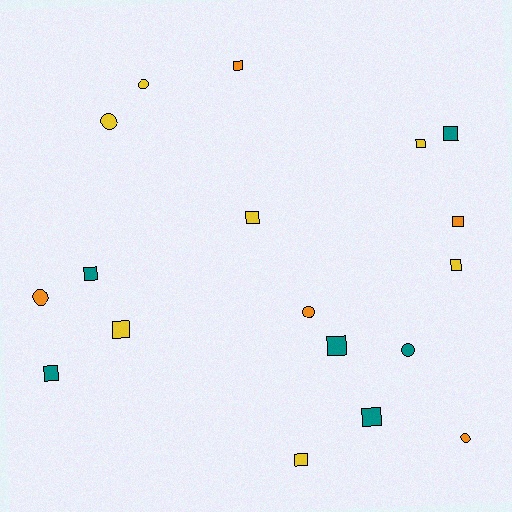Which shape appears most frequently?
Square, with 12 objects.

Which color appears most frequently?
Yellow, with 7 objects.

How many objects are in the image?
There are 18 objects.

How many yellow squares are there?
There are 5 yellow squares.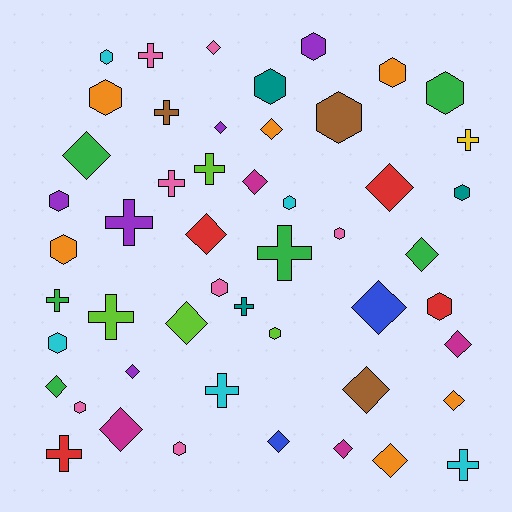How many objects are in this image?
There are 50 objects.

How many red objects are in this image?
There are 4 red objects.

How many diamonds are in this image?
There are 19 diamonds.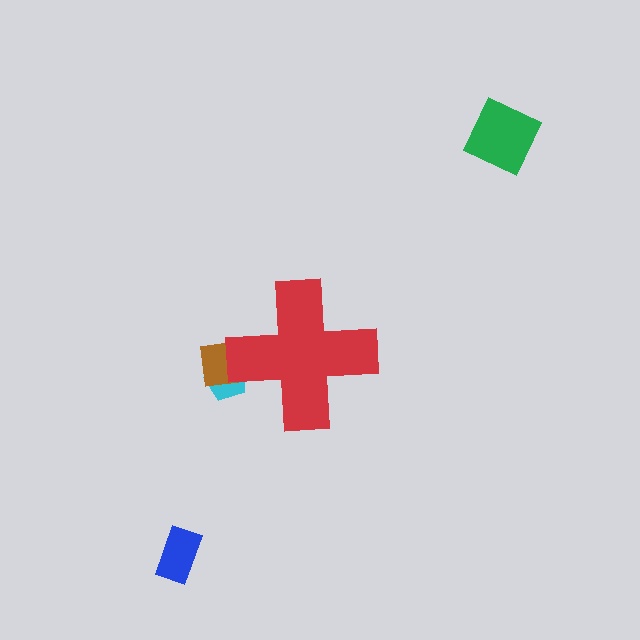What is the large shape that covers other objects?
A red cross.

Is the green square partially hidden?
No, the green square is fully visible.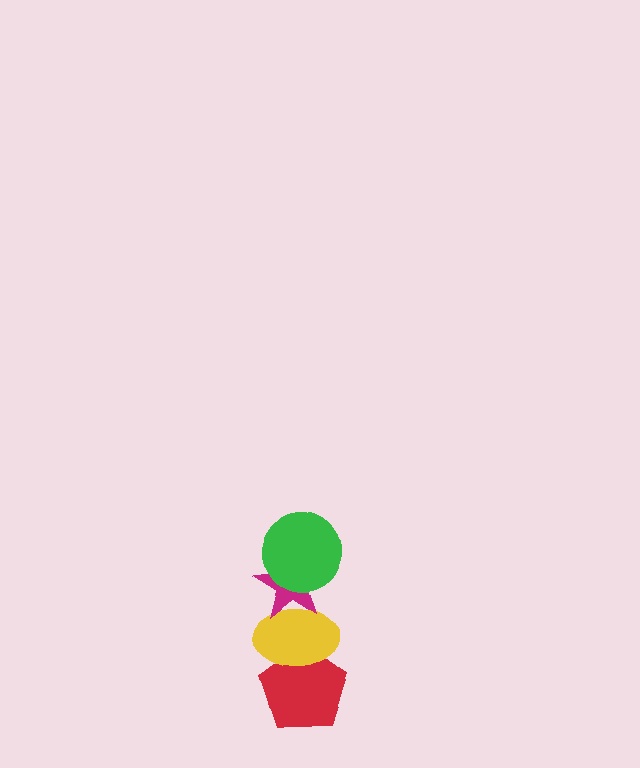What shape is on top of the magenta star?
The green circle is on top of the magenta star.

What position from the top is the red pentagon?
The red pentagon is 4th from the top.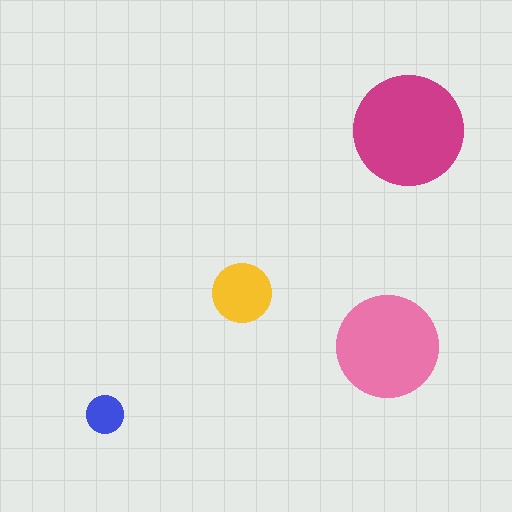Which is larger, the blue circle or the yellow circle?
The yellow one.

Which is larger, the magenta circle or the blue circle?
The magenta one.